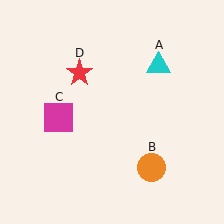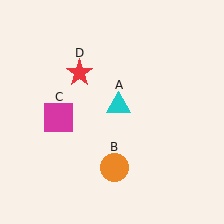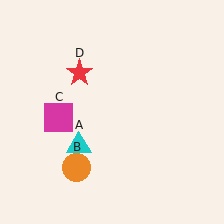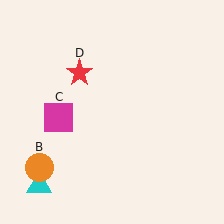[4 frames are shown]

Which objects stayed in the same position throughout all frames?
Magenta square (object C) and red star (object D) remained stationary.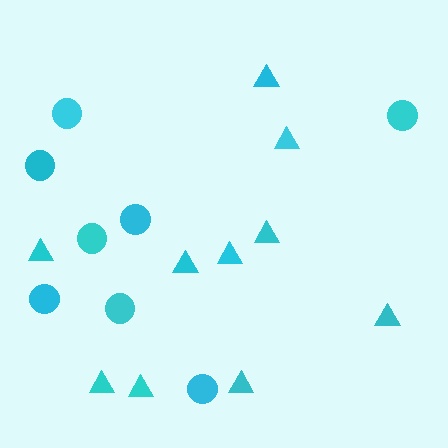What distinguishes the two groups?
There are 2 groups: one group of circles (8) and one group of triangles (10).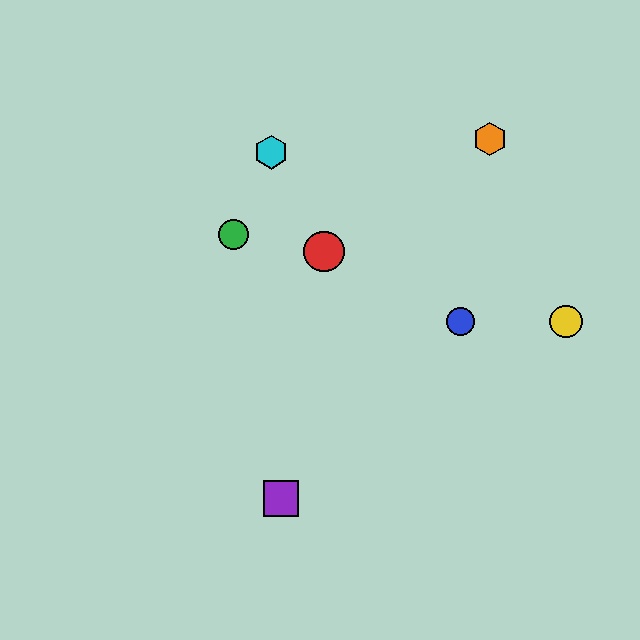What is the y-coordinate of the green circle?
The green circle is at y≈235.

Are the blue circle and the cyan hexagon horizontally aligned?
No, the blue circle is at y≈321 and the cyan hexagon is at y≈152.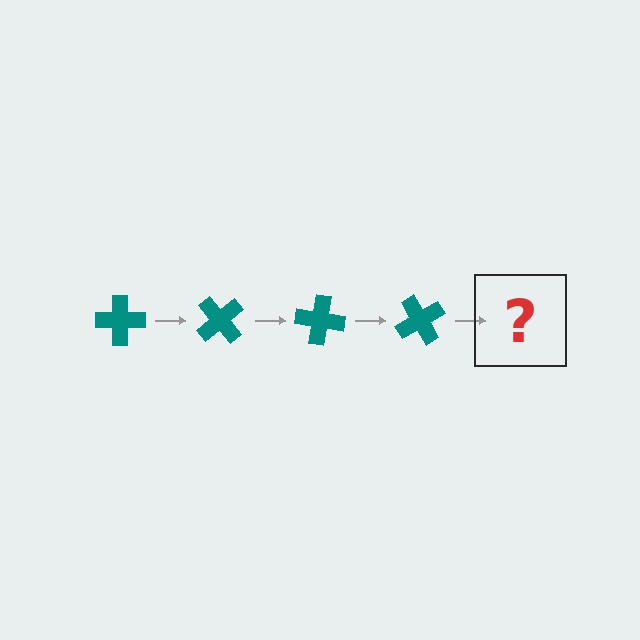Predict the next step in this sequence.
The next step is a teal cross rotated 200 degrees.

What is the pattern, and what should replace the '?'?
The pattern is that the cross rotates 50 degrees each step. The '?' should be a teal cross rotated 200 degrees.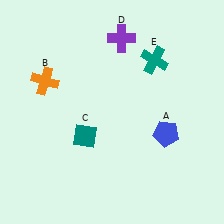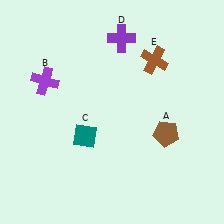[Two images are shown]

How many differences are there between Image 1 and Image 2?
There are 3 differences between the two images.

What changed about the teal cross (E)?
In Image 1, E is teal. In Image 2, it changed to brown.